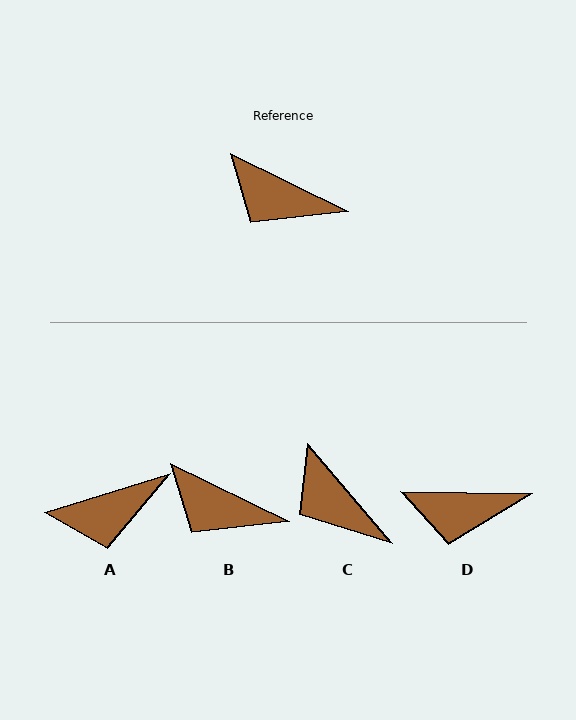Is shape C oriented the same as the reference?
No, it is off by about 24 degrees.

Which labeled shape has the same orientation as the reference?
B.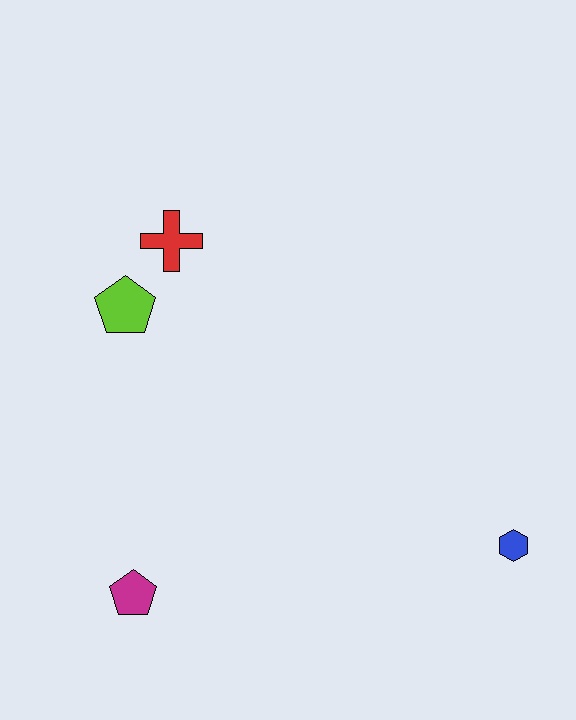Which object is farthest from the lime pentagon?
The blue hexagon is farthest from the lime pentagon.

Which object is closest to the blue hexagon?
The magenta pentagon is closest to the blue hexagon.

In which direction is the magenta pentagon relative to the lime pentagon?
The magenta pentagon is below the lime pentagon.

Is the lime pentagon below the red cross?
Yes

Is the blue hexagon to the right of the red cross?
Yes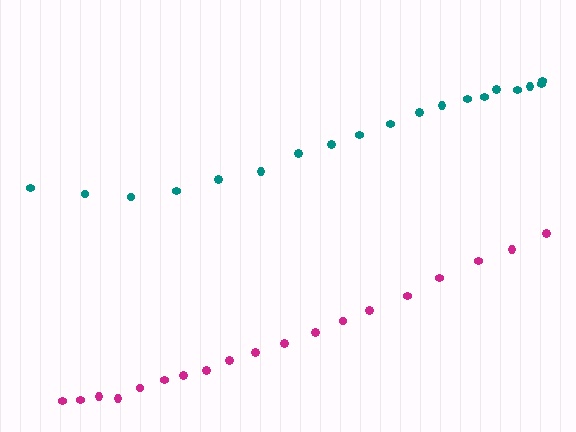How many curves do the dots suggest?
There are 2 distinct paths.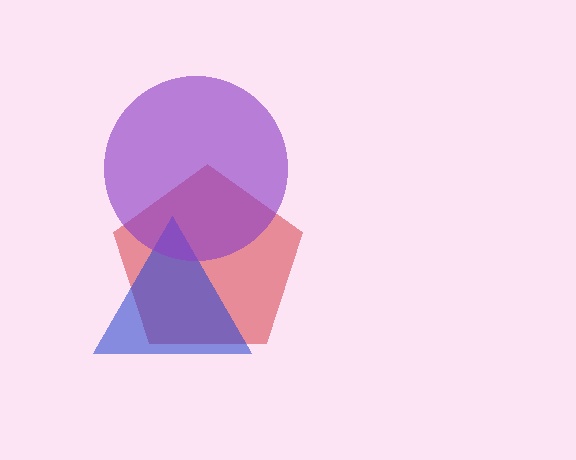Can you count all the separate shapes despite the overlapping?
Yes, there are 3 separate shapes.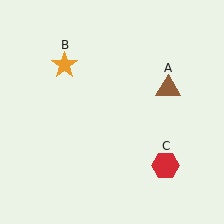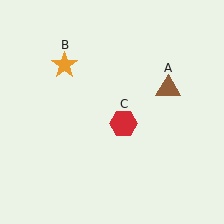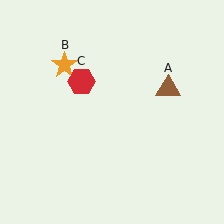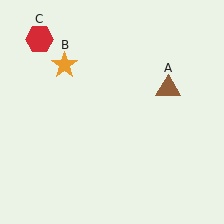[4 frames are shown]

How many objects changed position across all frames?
1 object changed position: red hexagon (object C).